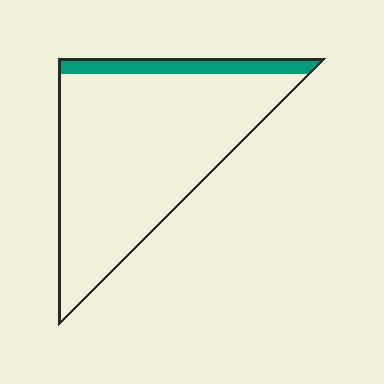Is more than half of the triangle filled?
No.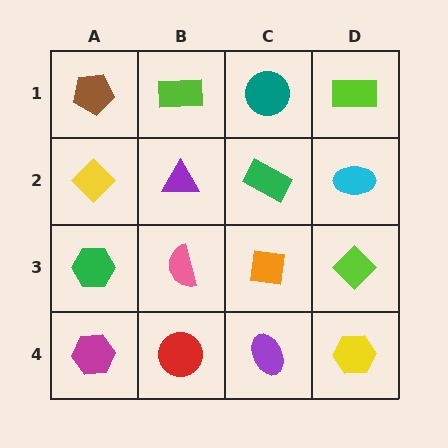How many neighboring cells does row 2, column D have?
3.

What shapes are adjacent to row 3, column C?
A green rectangle (row 2, column C), a purple ellipse (row 4, column C), a pink semicircle (row 3, column B), a lime diamond (row 3, column D).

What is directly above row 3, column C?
A green rectangle.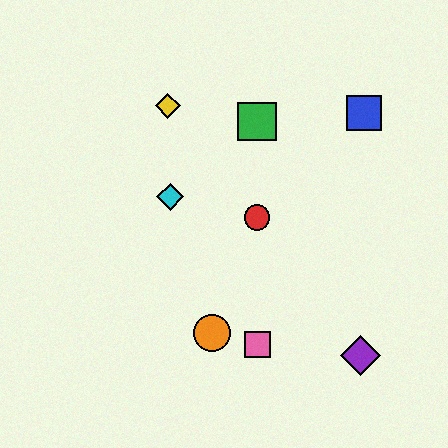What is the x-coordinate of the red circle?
The red circle is at x≈257.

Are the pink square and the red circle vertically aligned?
Yes, both are at x≈257.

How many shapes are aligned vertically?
3 shapes (the red circle, the green square, the pink square) are aligned vertically.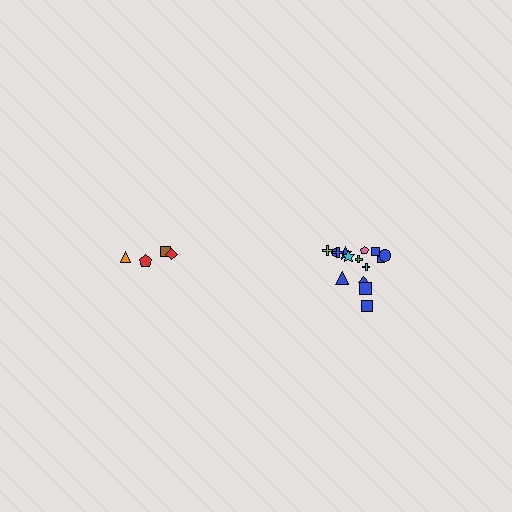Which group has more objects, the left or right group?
The right group.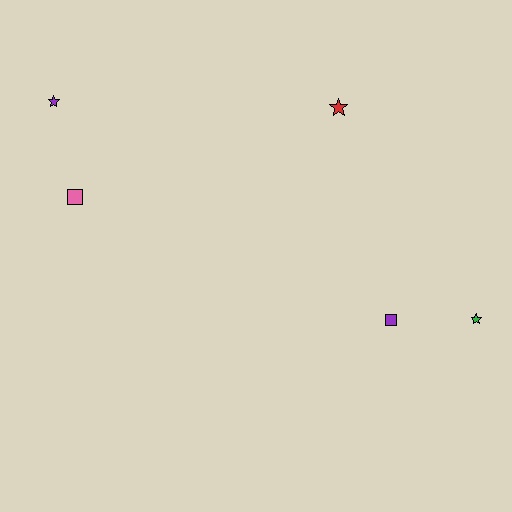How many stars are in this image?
There are 3 stars.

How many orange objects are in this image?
There are no orange objects.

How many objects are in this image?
There are 5 objects.